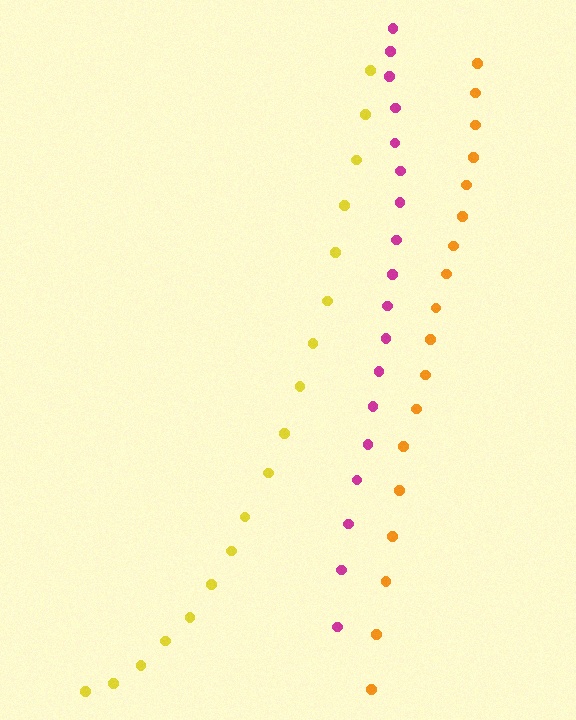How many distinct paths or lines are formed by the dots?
There are 3 distinct paths.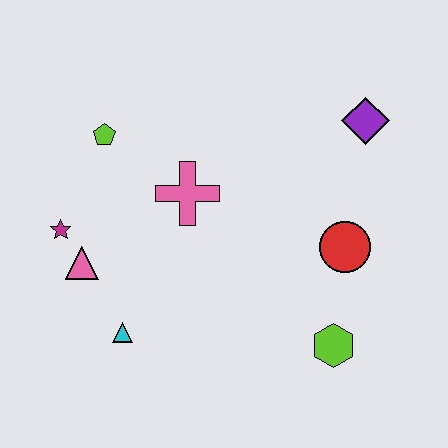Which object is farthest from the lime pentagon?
The lime hexagon is farthest from the lime pentagon.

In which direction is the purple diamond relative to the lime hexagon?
The purple diamond is above the lime hexagon.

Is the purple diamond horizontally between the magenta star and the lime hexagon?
No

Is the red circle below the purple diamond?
Yes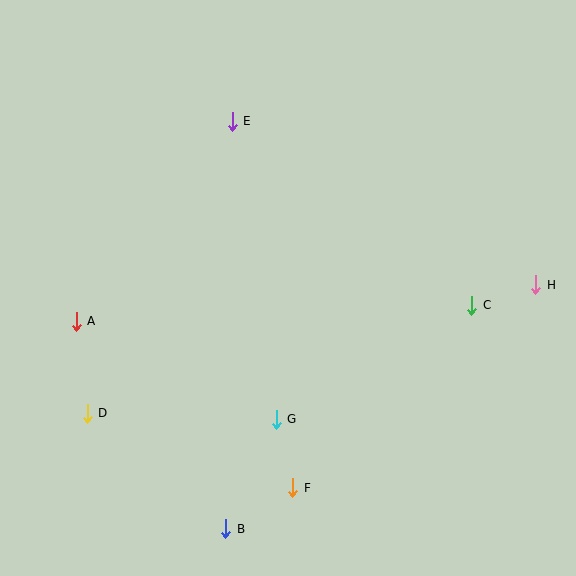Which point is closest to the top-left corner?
Point E is closest to the top-left corner.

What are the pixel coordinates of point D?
Point D is at (87, 413).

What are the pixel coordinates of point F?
Point F is at (293, 488).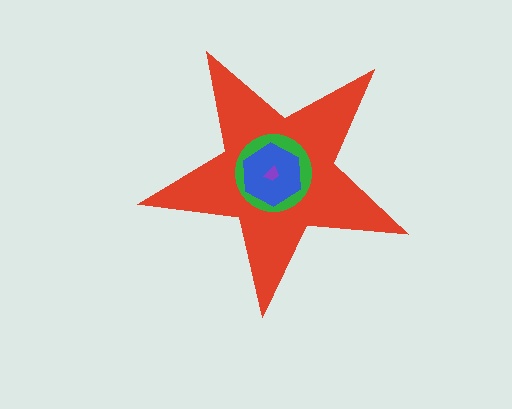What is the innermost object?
The purple trapezoid.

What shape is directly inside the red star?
The green circle.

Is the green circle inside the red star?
Yes.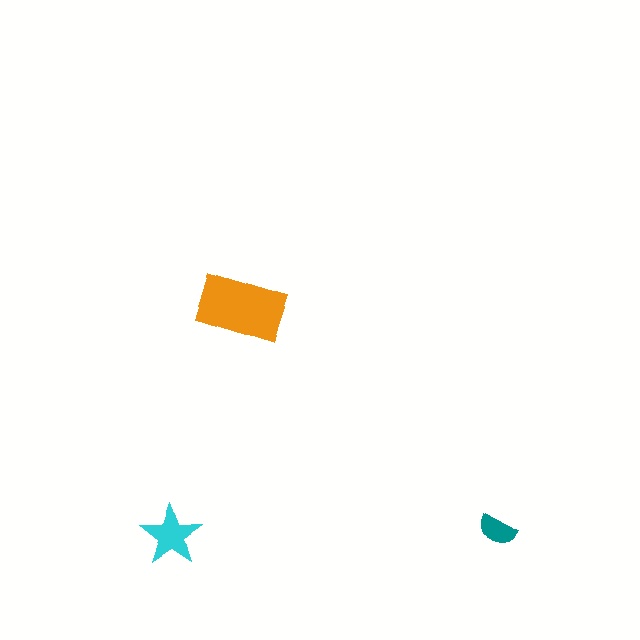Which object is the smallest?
The teal semicircle.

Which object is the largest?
The orange rectangle.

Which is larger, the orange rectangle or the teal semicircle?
The orange rectangle.